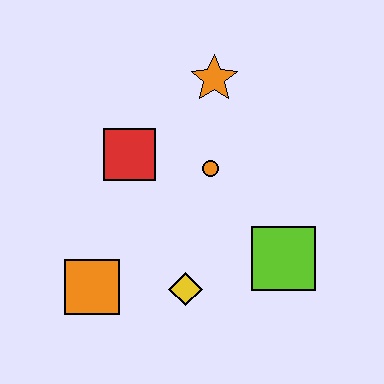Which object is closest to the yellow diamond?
The orange square is closest to the yellow diamond.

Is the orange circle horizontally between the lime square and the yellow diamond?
Yes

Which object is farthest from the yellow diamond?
The orange star is farthest from the yellow diamond.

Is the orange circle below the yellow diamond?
No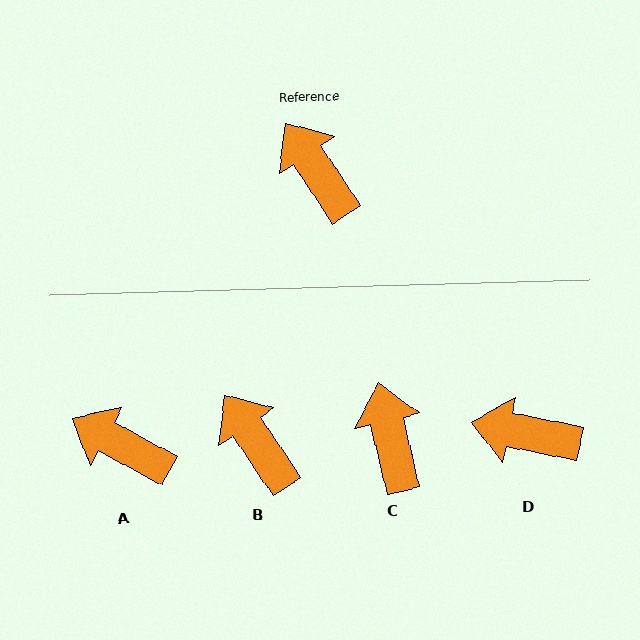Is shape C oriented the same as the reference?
No, it is off by about 21 degrees.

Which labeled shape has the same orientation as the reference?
B.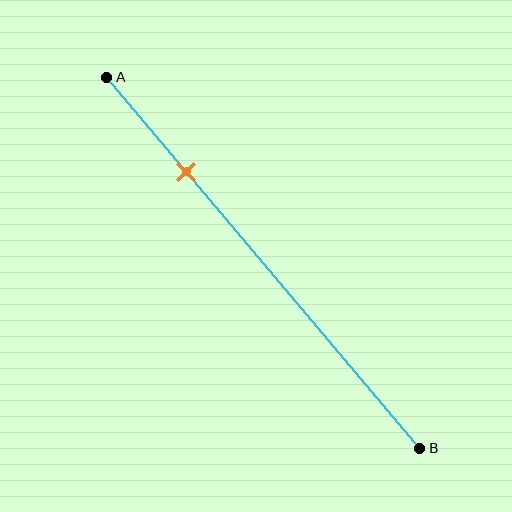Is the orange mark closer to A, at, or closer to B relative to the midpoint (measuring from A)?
The orange mark is closer to point A than the midpoint of segment AB.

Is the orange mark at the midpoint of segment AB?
No, the mark is at about 25% from A, not at the 50% midpoint.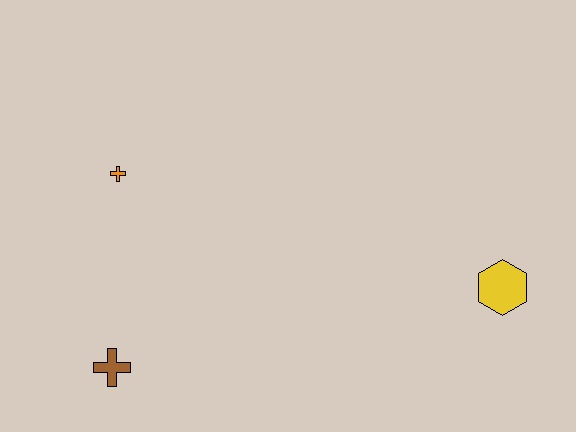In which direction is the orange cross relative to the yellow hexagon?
The orange cross is to the left of the yellow hexagon.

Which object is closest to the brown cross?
The orange cross is closest to the brown cross.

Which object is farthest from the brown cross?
The yellow hexagon is farthest from the brown cross.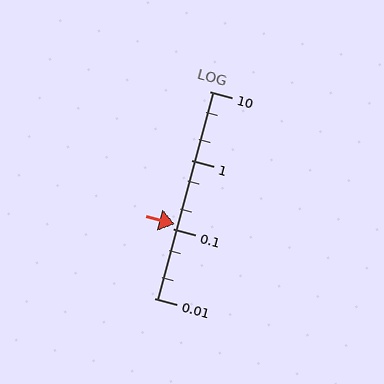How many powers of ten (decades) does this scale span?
The scale spans 3 decades, from 0.01 to 10.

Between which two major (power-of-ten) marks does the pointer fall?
The pointer is between 0.1 and 1.